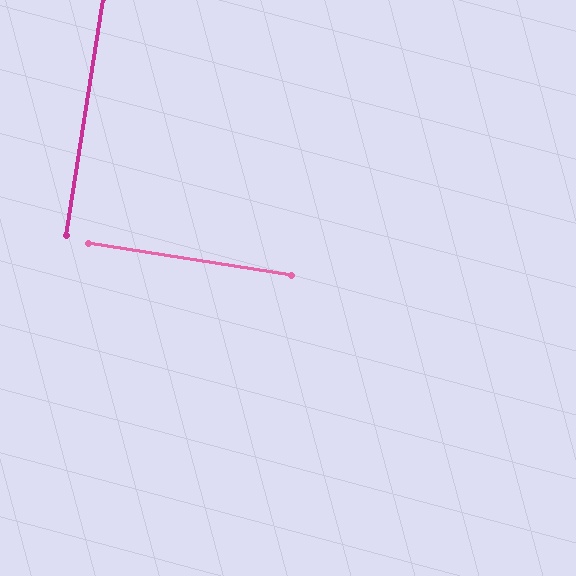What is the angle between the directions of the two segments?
Approximately 90 degrees.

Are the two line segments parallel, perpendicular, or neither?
Perpendicular — they meet at approximately 90°.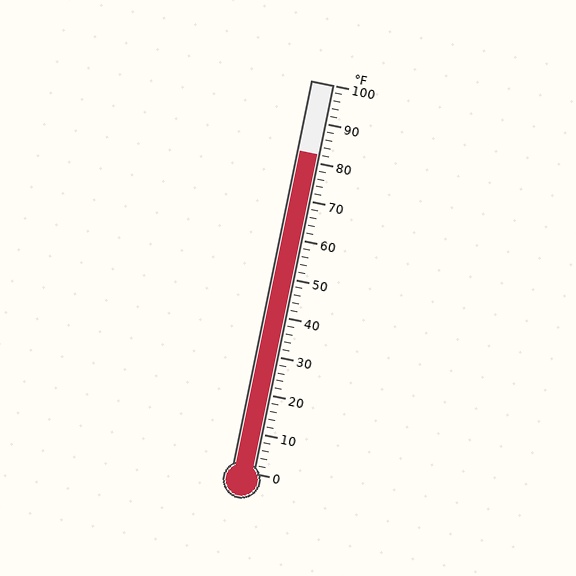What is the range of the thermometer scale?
The thermometer scale ranges from 0°F to 100°F.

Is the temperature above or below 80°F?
The temperature is above 80°F.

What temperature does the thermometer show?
The thermometer shows approximately 82°F.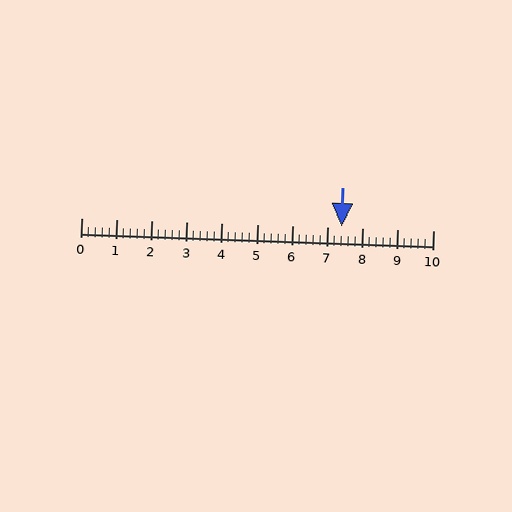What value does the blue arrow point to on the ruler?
The blue arrow points to approximately 7.4.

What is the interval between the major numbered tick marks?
The major tick marks are spaced 1 units apart.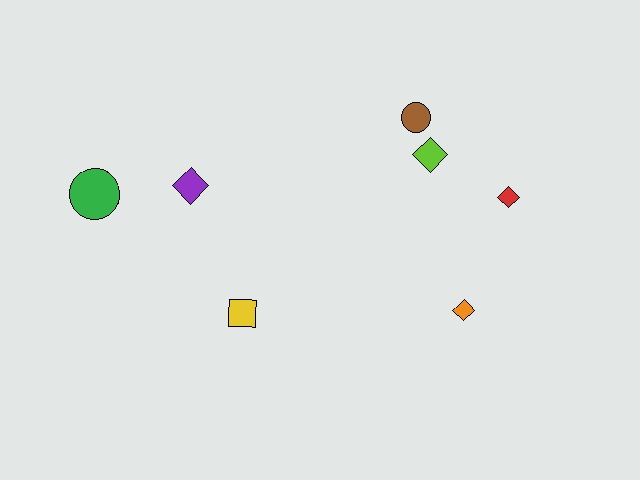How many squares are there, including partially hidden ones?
There is 1 square.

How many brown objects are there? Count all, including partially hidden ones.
There is 1 brown object.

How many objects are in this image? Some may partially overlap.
There are 7 objects.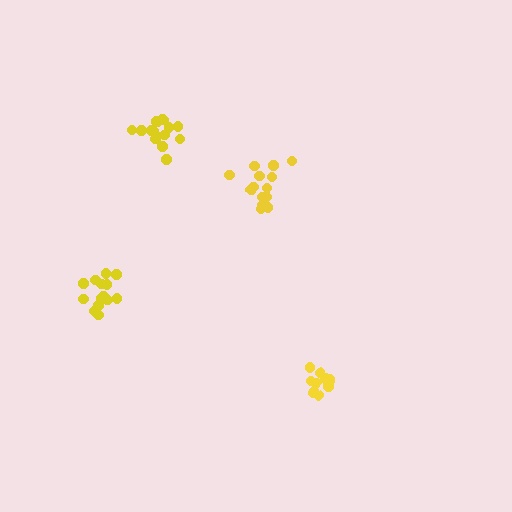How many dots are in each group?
Group 1: 14 dots, Group 2: 15 dots, Group 3: 16 dots, Group 4: 11 dots (56 total).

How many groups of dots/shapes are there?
There are 4 groups.